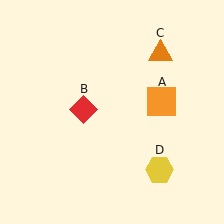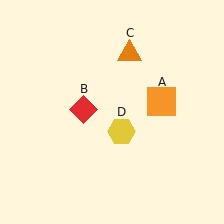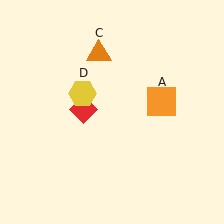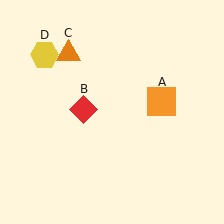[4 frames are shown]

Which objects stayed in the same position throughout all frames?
Orange square (object A) and red diamond (object B) remained stationary.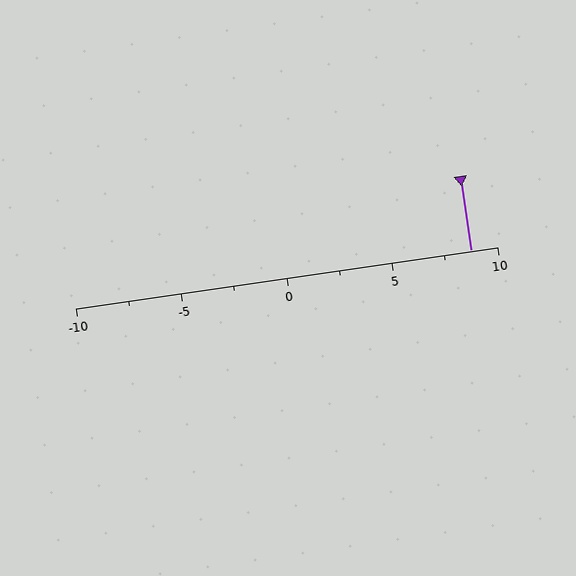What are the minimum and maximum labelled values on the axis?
The axis runs from -10 to 10.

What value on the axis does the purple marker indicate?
The marker indicates approximately 8.8.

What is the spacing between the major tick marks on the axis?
The major ticks are spaced 5 apart.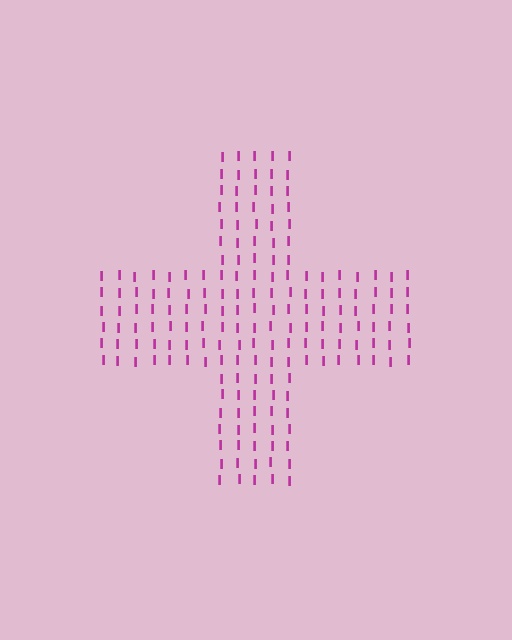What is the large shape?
The large shape is a cross.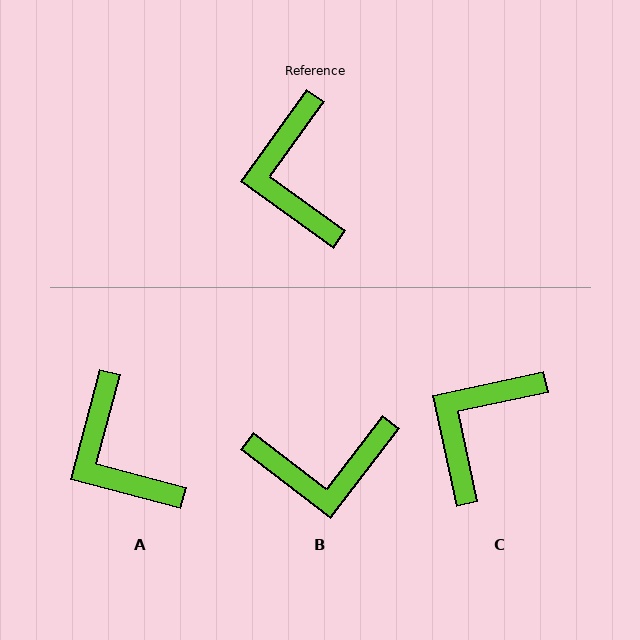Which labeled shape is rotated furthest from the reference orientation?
B, about 88 degrees away.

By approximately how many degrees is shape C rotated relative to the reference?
Approximately 42 degrees clockwise.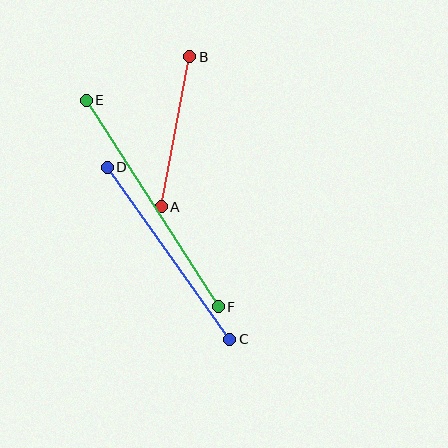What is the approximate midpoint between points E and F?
The midpoint is at approximately (152, 204) pixels.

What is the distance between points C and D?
The distance is approximately 211 pixels.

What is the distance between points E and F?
The distance is approximately 245 pixels.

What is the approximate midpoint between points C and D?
The midpoint is at approximately (168, 253) pixels.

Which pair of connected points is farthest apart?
Points E and F are farthest apart.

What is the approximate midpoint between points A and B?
The midpoint is at approximately (175, 132) pixels.